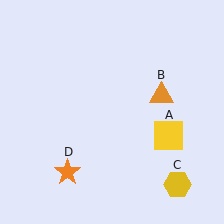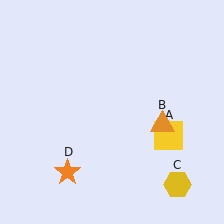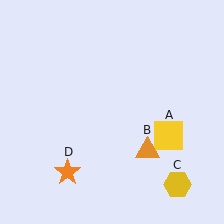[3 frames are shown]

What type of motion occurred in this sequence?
The orange triangle (object B) rotated clockwise around the center of the scene.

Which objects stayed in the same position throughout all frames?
Yellow square (object A) and yellow hexagon (object C) and orange star (object D) remained stationary.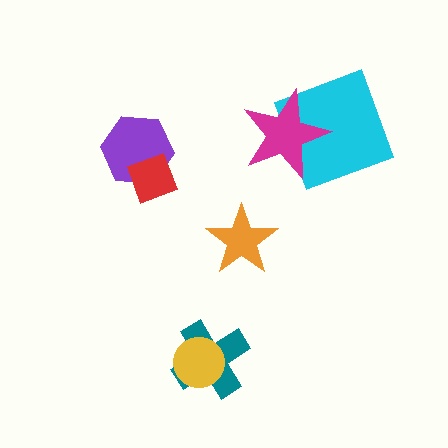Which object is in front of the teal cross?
The yellow circle is in front of the teal cross.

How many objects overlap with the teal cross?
1 object overlaps with the teal cross.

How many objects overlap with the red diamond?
1 object overlaps with the red diamond.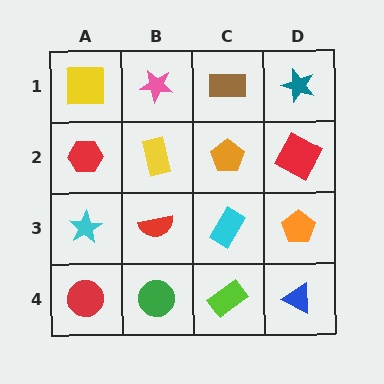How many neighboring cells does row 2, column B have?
4.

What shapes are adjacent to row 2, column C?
A brown rectangle (row 1, column C), a cyan rectangle (row 3, column C), a yellow rectangle (row 2, column B), a red square (row 2, column D).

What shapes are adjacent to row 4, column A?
A cyan star (row 3, column A), a green circle (row 4, column B).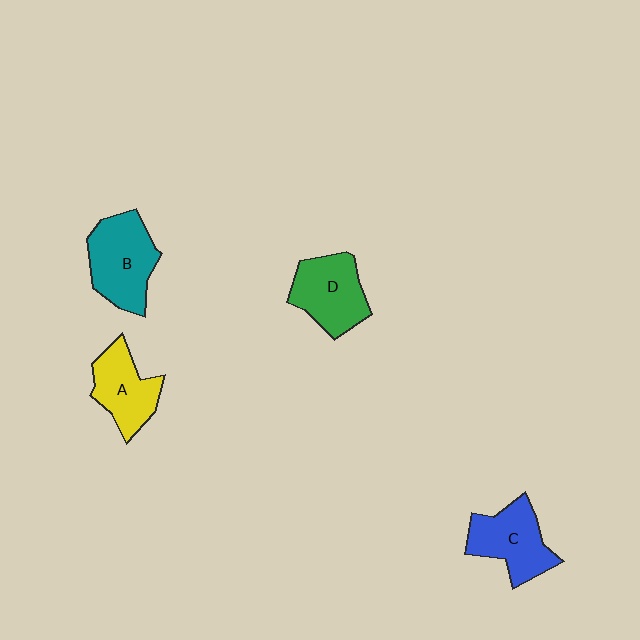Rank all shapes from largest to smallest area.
From largest to smallest: B (teal), D (green), C (blue), A (yellow).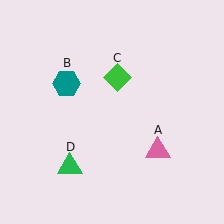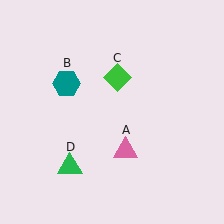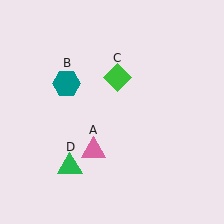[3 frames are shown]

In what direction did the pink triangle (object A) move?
The pink triangle (object A) moved left.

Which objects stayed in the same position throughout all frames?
Teal hexagon (object B) and green diamond (object C) and green triangle (object D) remained stationary.